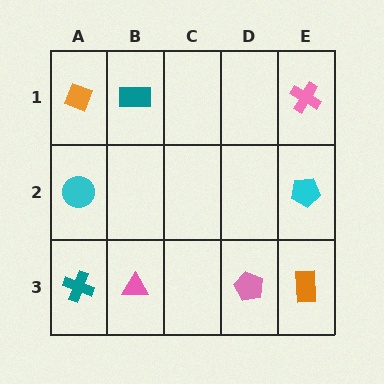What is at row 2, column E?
A cyan pentagon.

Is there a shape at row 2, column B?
No, that cell is empty.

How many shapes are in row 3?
4 shapes.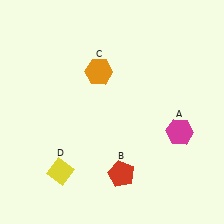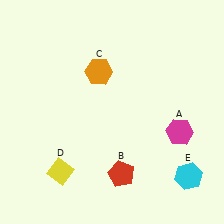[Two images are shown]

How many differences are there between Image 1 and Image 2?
There is 1 difference between the two images.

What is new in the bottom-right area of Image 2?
A cyan hexagon (E) was added in the bottom-right area of Image 2.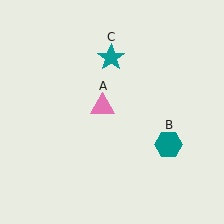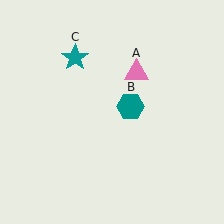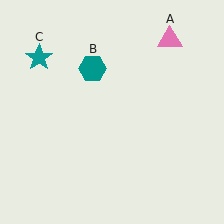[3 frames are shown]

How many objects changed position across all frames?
3 objects changed position: pink triangle (object A), teal hexagon (object B), teal star (object C).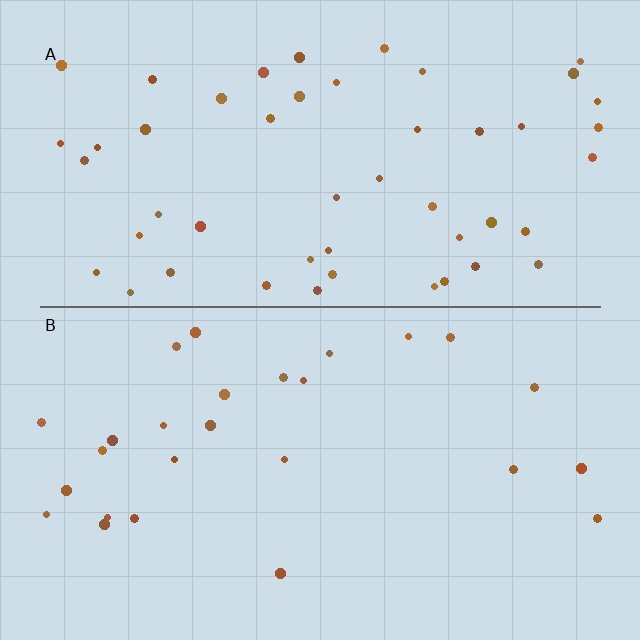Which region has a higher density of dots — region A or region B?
A (the top).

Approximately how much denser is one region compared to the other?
Approximately 1.9× — region A over region B.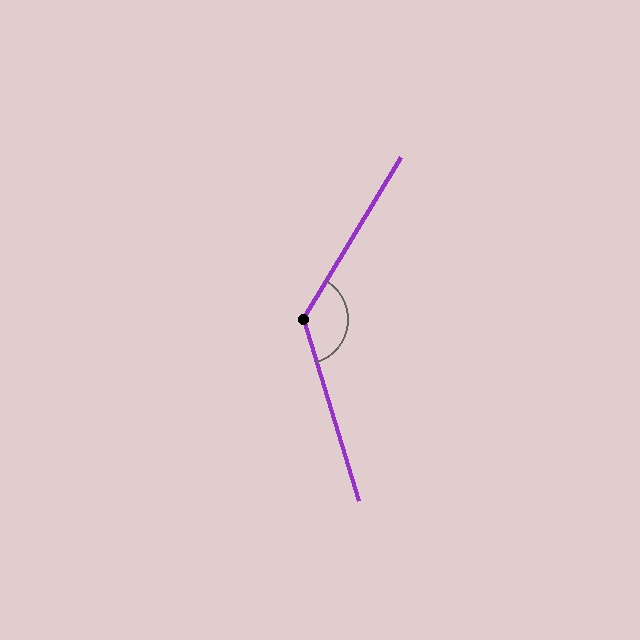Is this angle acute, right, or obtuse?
It is obtuse.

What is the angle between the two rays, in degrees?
Approximately 132 degrees.